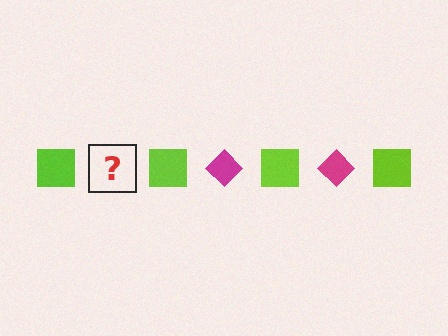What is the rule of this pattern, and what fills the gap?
The rule is that the pattern alternates between lime square and magenta diamond. The gap should be filled with a magenta diamond.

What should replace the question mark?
The question mark should be replaced with a magenta diamond.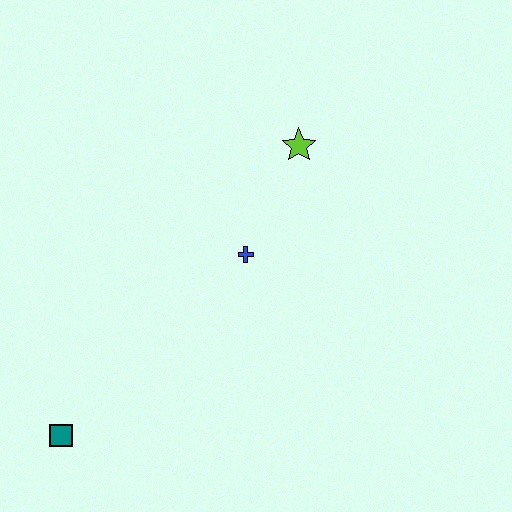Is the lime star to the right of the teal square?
Yes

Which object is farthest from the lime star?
The teal square is farthest from the lime star.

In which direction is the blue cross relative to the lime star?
The blue cross is below the lime star.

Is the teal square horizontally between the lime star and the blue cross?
No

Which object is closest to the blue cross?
The lime star is closest to the blue cross.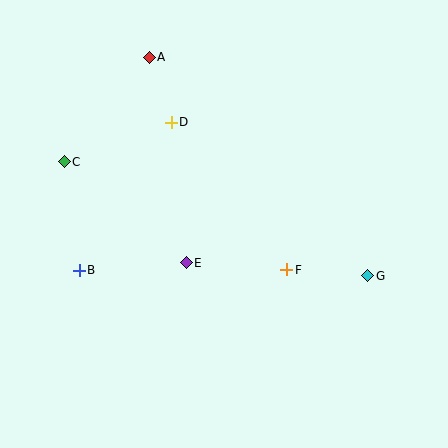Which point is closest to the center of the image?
Point E at (186, 263) is closest to the center.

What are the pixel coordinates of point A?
Point A is at (149, 57).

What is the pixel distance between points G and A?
The distance between G and A is 309 pixels.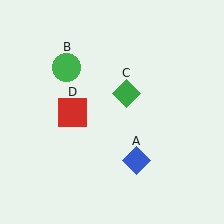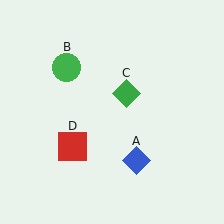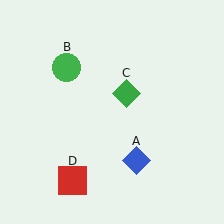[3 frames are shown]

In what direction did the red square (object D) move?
The red square (object D) moved down.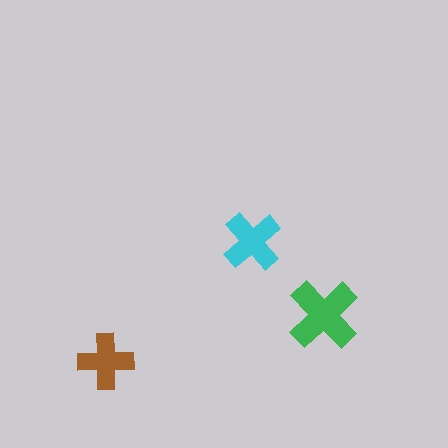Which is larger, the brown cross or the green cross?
The green one.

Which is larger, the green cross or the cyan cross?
The green one.